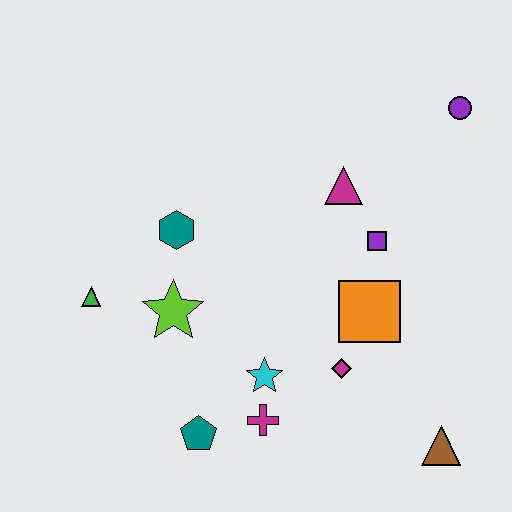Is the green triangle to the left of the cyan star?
Yes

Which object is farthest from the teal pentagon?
The purple circle is farthest from the teal pentagon.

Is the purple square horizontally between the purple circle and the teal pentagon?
Yes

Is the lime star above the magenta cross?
Yes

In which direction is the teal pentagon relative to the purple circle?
The teal pentagon is below the purple circle.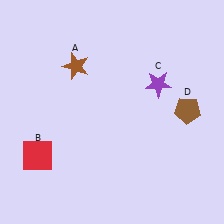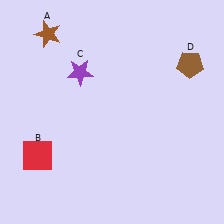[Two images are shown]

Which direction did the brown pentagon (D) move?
The brown pentagon (D) moved up.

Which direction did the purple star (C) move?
The purple star (C) moved left.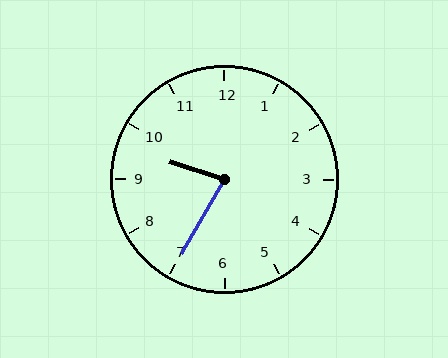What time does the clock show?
9:35.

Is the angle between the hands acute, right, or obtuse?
It is acute.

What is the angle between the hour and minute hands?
Approximately 78 degrees.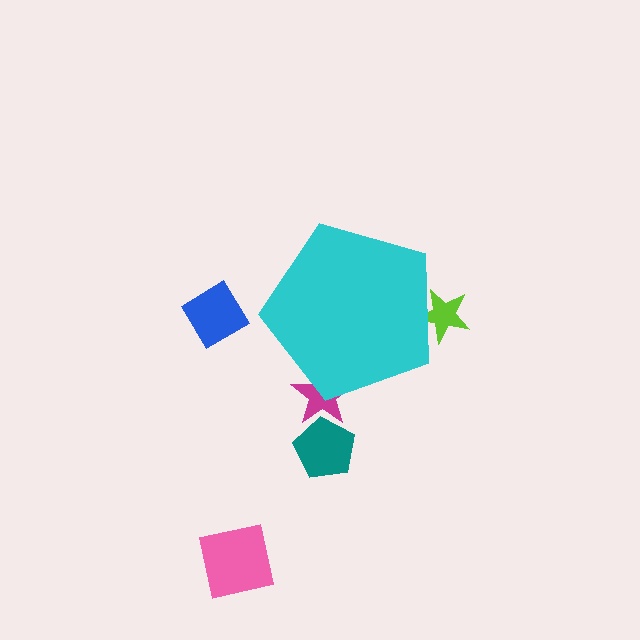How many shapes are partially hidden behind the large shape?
2 shapes are partially hidden.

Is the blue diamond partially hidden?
No, the blue diamond is fully visible.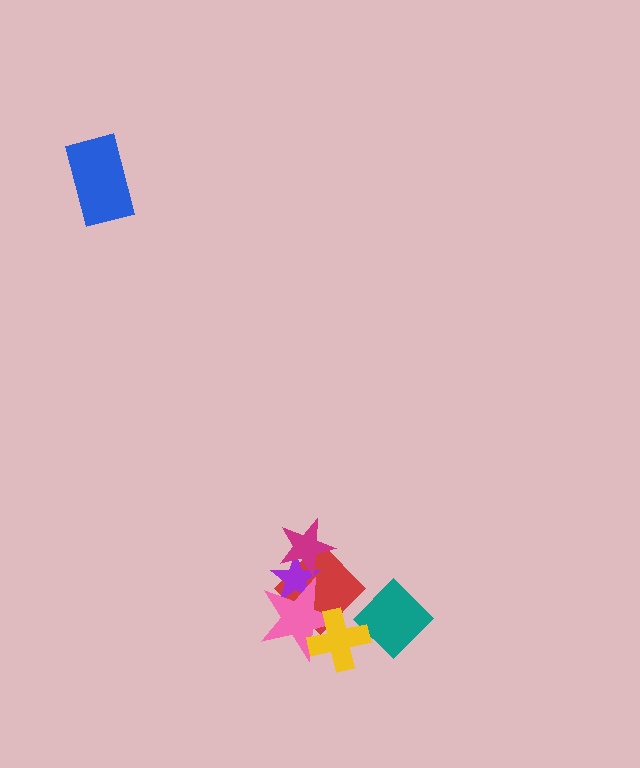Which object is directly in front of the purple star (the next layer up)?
The magenta star is directly in front of the purple star.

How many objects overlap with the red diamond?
4 objects overlap with the red diamond.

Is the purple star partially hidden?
Yes, it is partially covered by another shape.